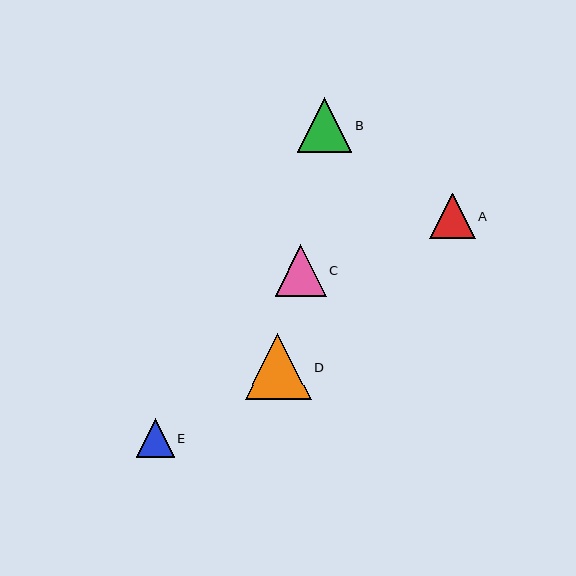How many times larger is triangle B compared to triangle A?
Triangle B is approximately 1.2 times the size of triangle A.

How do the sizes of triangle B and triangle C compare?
Triangle B and triangle C are approximately the same size.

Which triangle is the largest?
Triangle D is the largest with a size of approximately 66 pixels.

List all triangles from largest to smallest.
From largest to smallest: D, B, C, A, E.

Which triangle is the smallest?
Triangle E is the smallest with a size of approximately 38 pixels.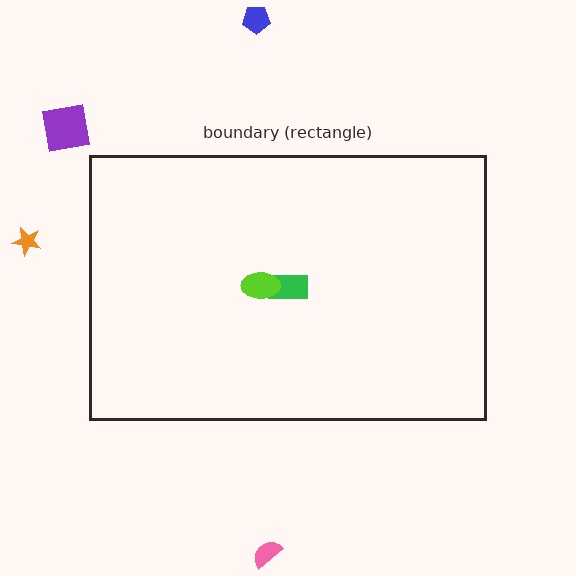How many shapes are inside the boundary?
2 inside, 4 outside.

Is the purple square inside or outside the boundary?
Outside.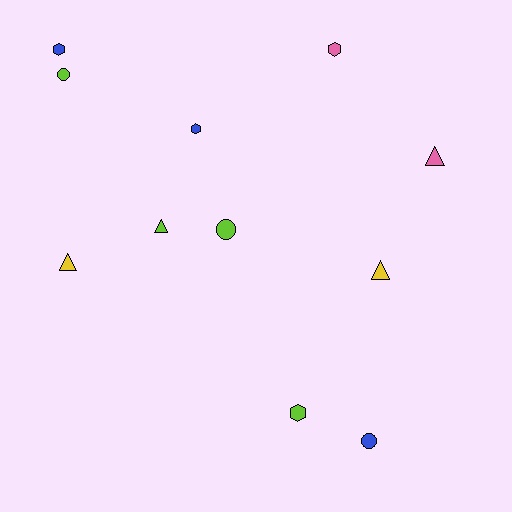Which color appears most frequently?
Lime, with 4 objects.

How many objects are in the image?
There are 11 objects.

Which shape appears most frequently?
Hexagon, with 4 objects.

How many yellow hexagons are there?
There are no yellow hexagons.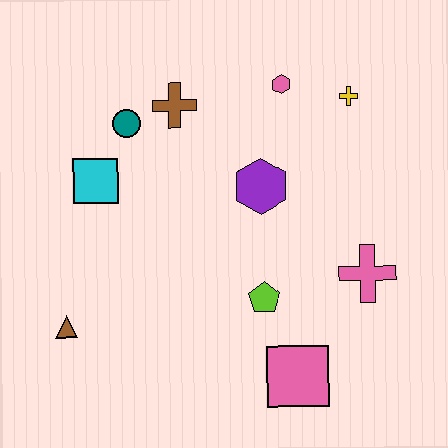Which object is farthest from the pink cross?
The brown triangle is farthest from the pink cross.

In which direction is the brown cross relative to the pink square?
The brown cross is above the pink square.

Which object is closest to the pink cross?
The lime pentagon is closest to the pink cross.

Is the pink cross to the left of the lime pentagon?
No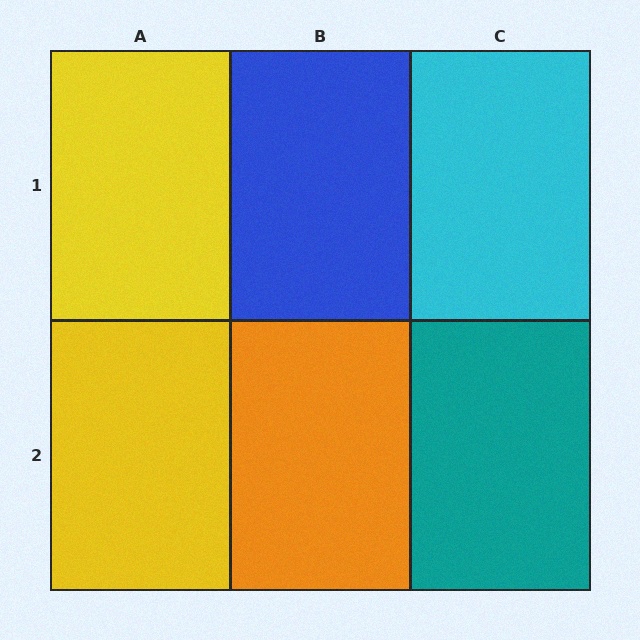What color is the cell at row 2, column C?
Teal.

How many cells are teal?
1 cell is teal.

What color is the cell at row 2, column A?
Yellow.